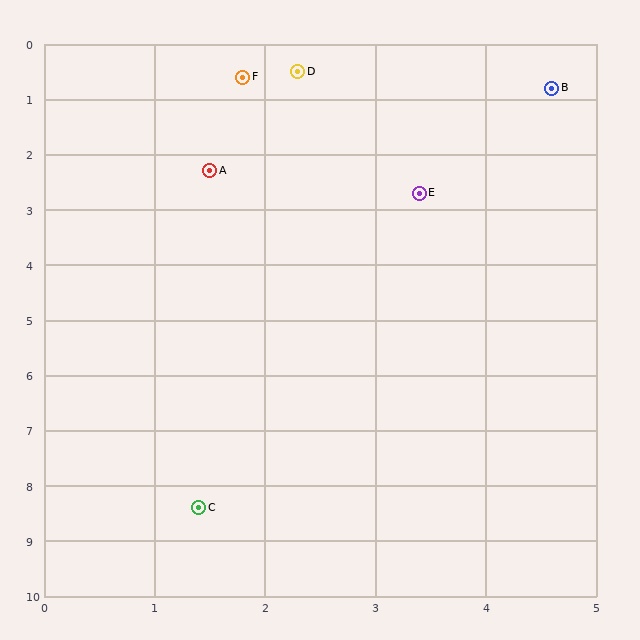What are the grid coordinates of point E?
Point E is at approximately (3.4, 2.7).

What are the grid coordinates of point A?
Point A is at approximately (1.5, 2.3).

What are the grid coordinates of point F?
Point F is at approximately (1.8, 0.6).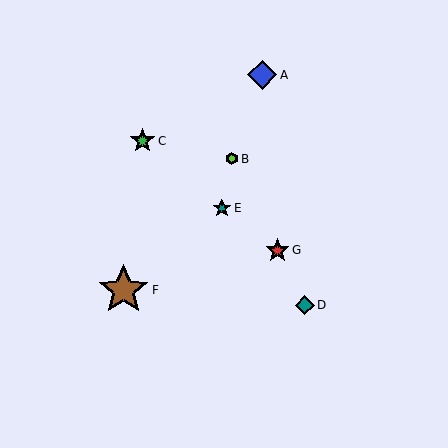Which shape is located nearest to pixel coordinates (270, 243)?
The red star (labeled G) at (278, 250) is nearest to that location.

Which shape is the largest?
The brown star (labeled F) is the largest.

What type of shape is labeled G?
Shape G is a red star.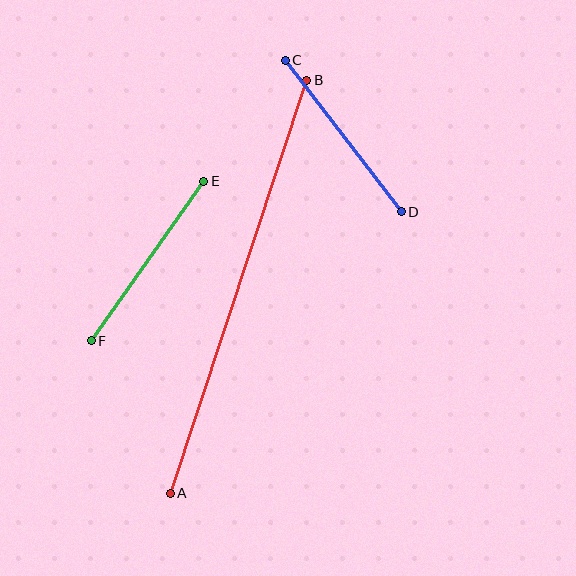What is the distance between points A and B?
The distance is approximately 435 pixels.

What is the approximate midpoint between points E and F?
The midpoint is at approximately (147, 261) pixels.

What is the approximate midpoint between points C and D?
The midpoint is at approximately (343, 136) pixels.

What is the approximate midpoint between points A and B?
The midpoint is at approximately (239, 287) pixels.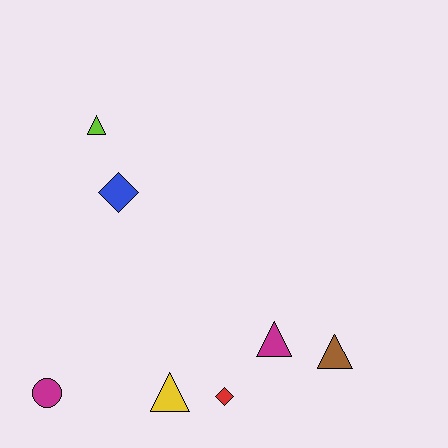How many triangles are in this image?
There are 4 triangles.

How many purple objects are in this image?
There are no purple objects.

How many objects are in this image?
There are 7 objects.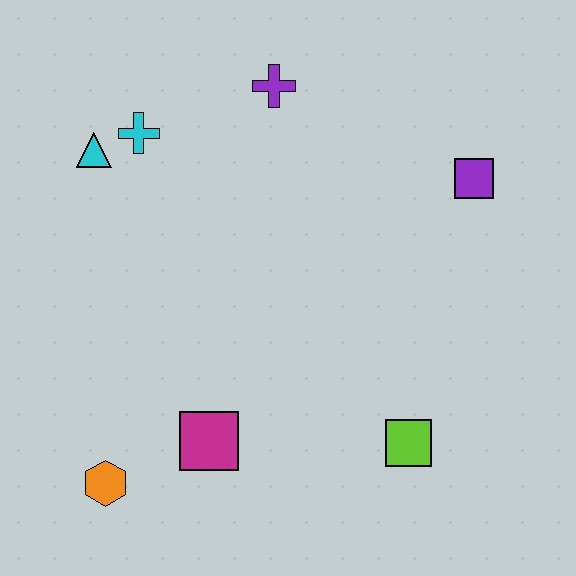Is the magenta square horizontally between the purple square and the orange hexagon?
Yes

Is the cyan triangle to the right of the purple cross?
No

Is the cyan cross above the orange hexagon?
Yes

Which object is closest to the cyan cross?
The cyan triangle is closest to the cyan cross.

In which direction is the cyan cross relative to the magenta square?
The cyan cross is above the magenta square.